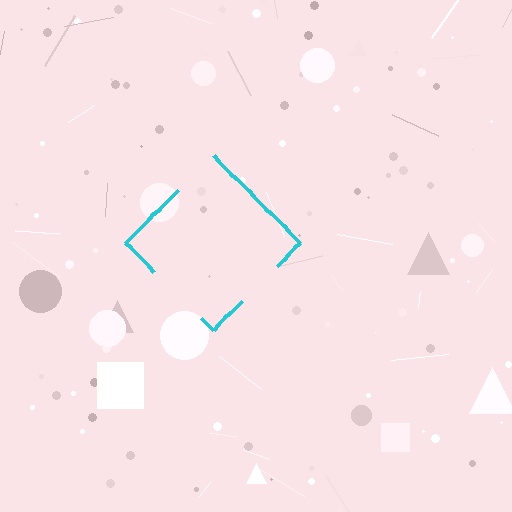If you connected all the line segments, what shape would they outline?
They would outline a diamond.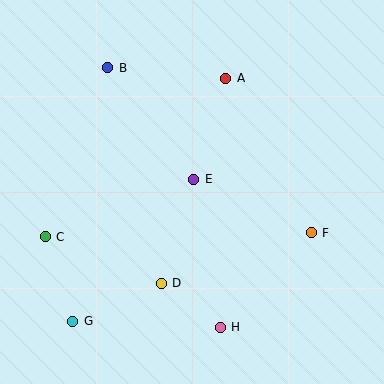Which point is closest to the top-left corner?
Point B is closest to the top-left corner.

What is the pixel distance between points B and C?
The distance between B and C is 180 pixels.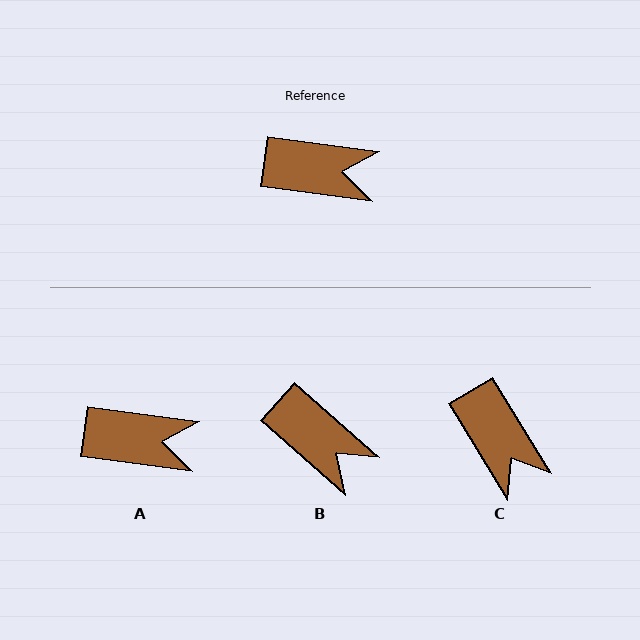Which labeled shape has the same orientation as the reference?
A.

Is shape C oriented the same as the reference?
No, it is off by about 51 degrees.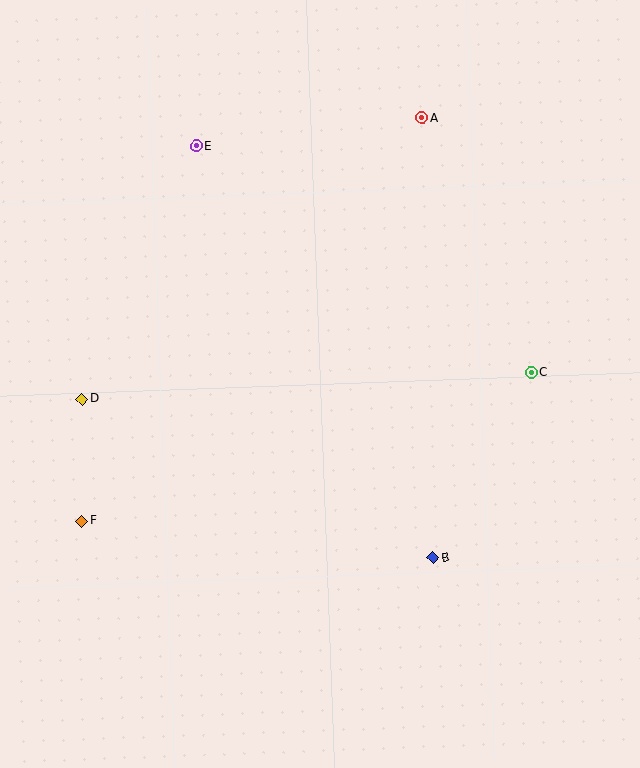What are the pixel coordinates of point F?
Point F is at (82, 521).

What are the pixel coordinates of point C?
Point C is at (531, 373).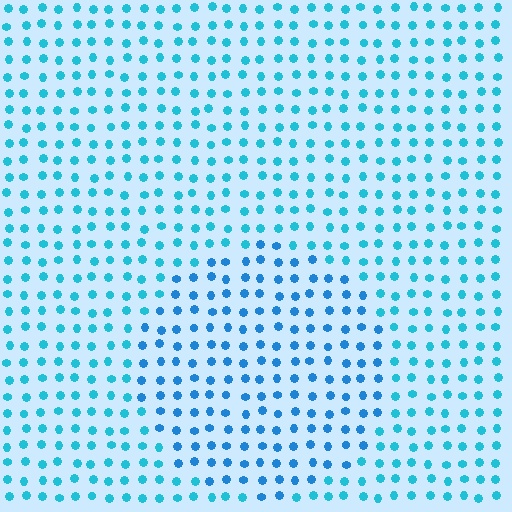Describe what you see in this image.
The image is filled with small cyan elements in a uniform arrangement. A circle-shaped region is visible where the elements are tinted to a slightly different hue, forming a subtle color boundary.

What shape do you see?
I see a circle.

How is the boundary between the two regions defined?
The boundary is defined purely by a slight shift in hue (about 20 degrees). Spacing, size, and orientation are identical on both sides.